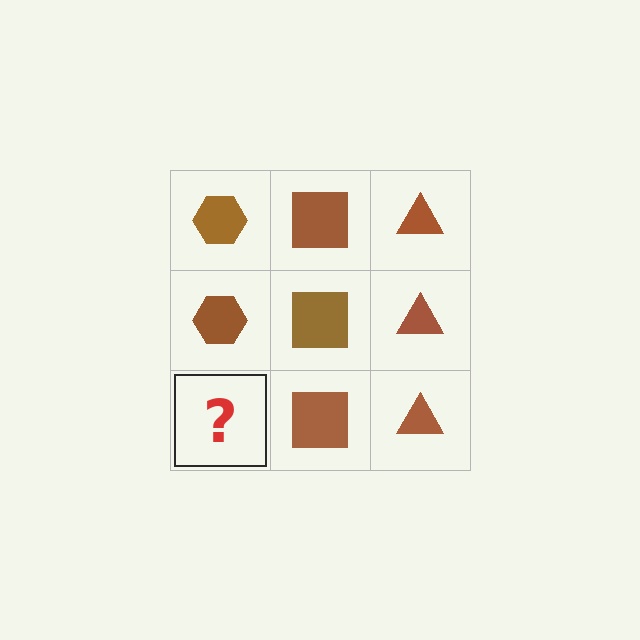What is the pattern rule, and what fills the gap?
The rule is that each column has a consistent shape. The gap should be filled with a brown hexagon.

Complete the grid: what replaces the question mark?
The question mark should be replaced with a brown hexagon.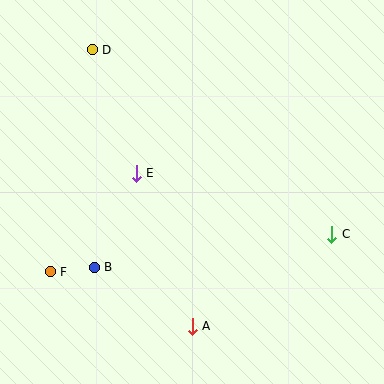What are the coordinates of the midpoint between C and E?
The midpoint between C and E is at (234, 204).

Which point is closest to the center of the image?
Point E at (136, 173) is closest to the center.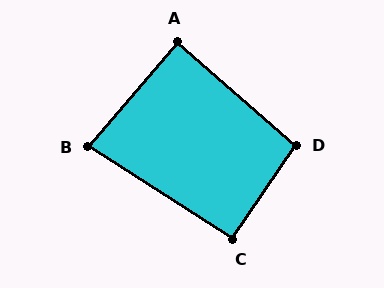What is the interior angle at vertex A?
Approximately 89 degrees (approximately right).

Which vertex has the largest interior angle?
D, at approximately 97 degrees.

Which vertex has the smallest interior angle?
B, at approximately 83 degrees.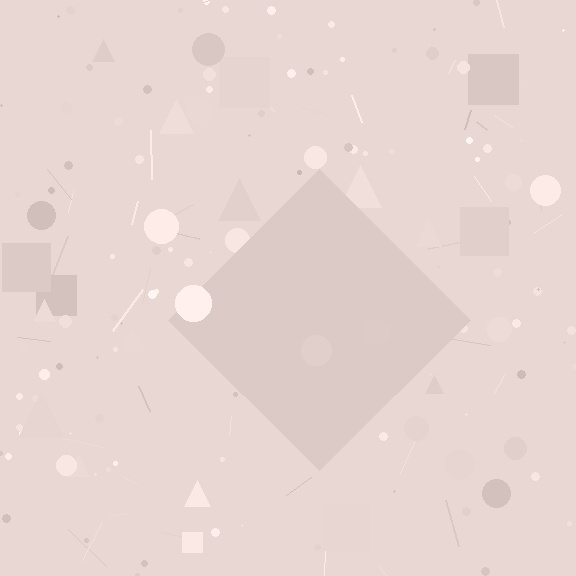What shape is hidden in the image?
A diamond is hidden in the image.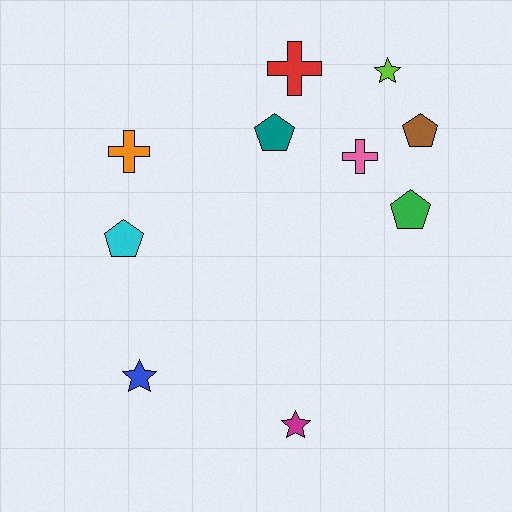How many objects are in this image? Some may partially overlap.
There are 10 objects.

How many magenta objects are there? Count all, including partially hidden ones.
There is 1 magenta object.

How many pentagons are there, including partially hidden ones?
There are 4 pentagons.